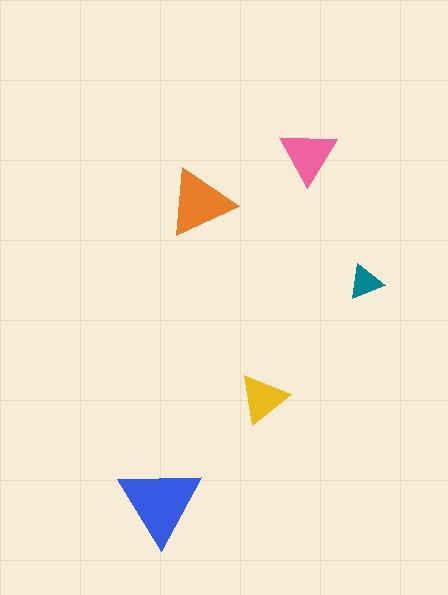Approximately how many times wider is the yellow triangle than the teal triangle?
About 1.5 times wider.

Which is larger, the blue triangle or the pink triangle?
The blue one.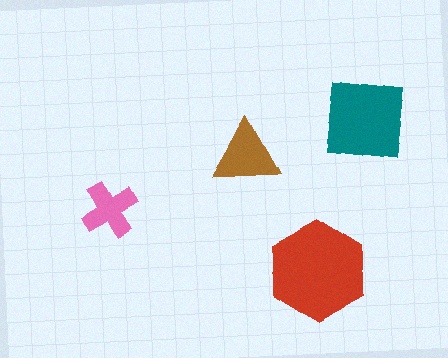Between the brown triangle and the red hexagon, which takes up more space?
The red hexagon.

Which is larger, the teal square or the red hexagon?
The red hexagon.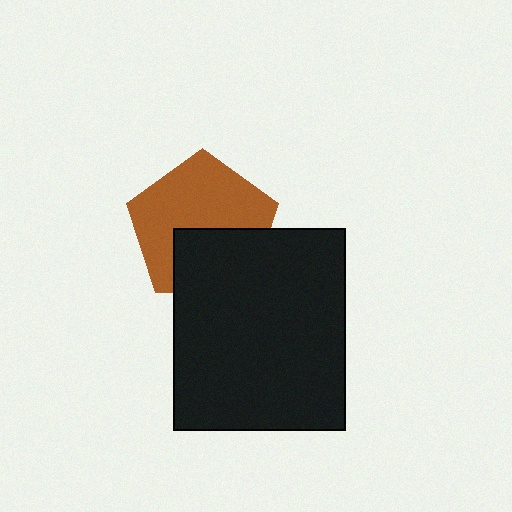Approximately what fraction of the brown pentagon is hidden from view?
Roughly 37% of the brown pentagon is hidden behind the black rectangle.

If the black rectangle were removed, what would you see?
You would see the complete brown pentagon.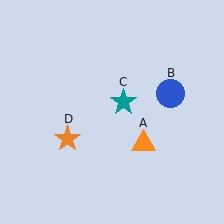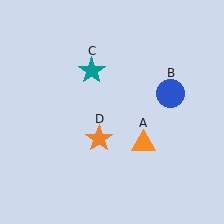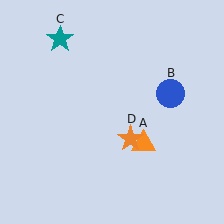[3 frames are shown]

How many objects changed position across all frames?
2 objects changed position: teal star (object C), orange star (object D).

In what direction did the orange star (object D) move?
The orange star (object D) moved right.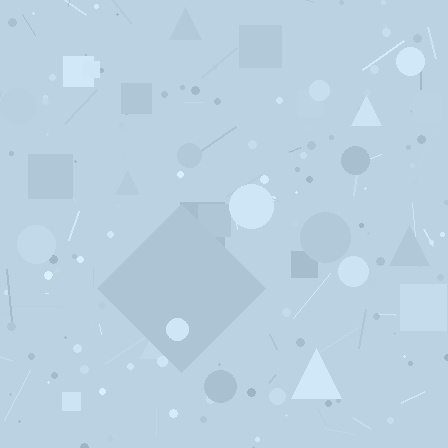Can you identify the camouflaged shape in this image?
The camouflaged shape is a diamond.